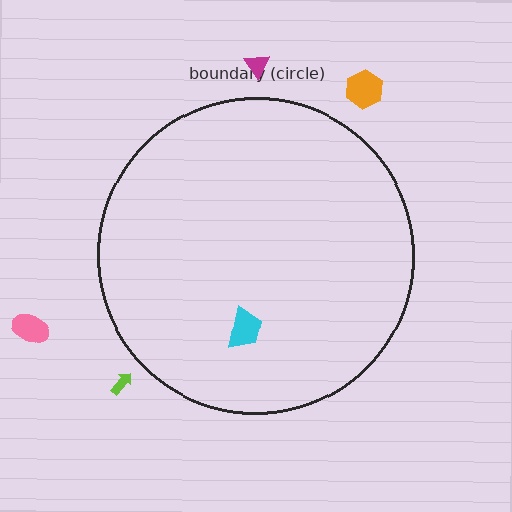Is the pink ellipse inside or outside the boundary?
Outside.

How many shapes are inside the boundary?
1 inside, 4 outside.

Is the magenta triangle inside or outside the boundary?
Outside.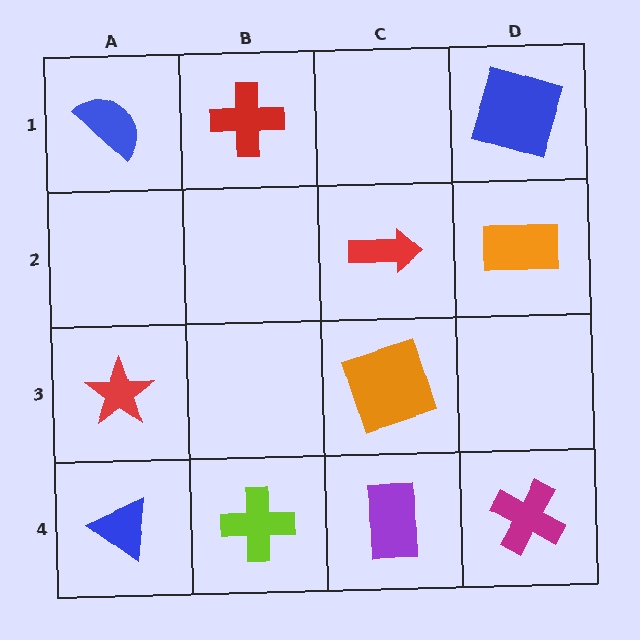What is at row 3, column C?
An orange square.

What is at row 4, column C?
A purple rectangle.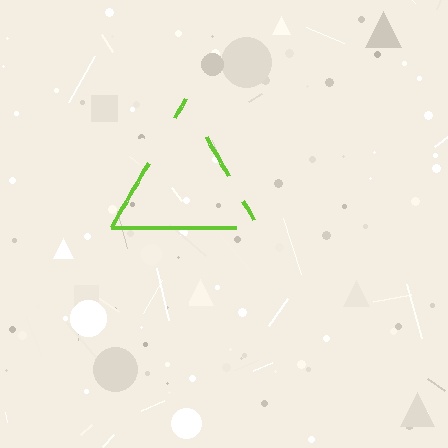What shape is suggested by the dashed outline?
The dashed outline suggests a triangle.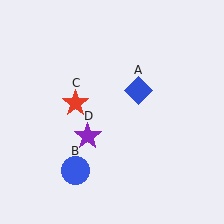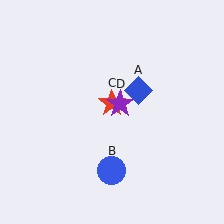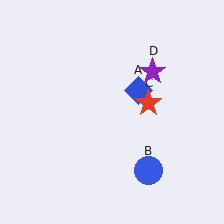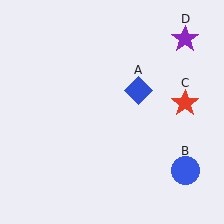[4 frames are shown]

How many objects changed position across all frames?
3 objects changed position: blue circle (object B), red star (object C), purple star (object D).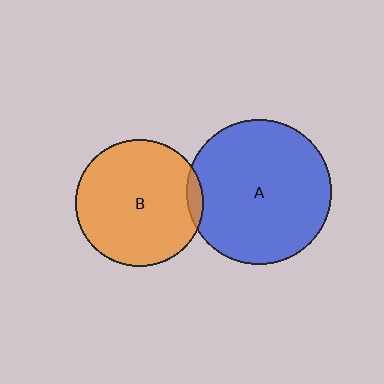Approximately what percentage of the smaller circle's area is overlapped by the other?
Approximately 5%.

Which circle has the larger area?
Circle A (blue).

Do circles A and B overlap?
Yes.